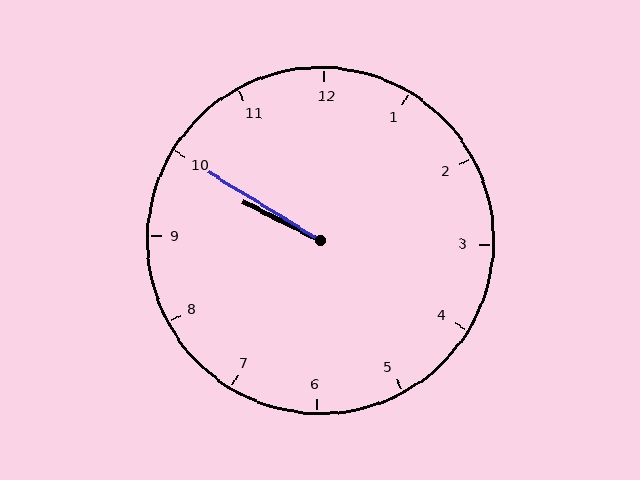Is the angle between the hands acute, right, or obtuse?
It is acute.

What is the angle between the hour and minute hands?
Approximately 5 degrees.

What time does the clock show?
9:50.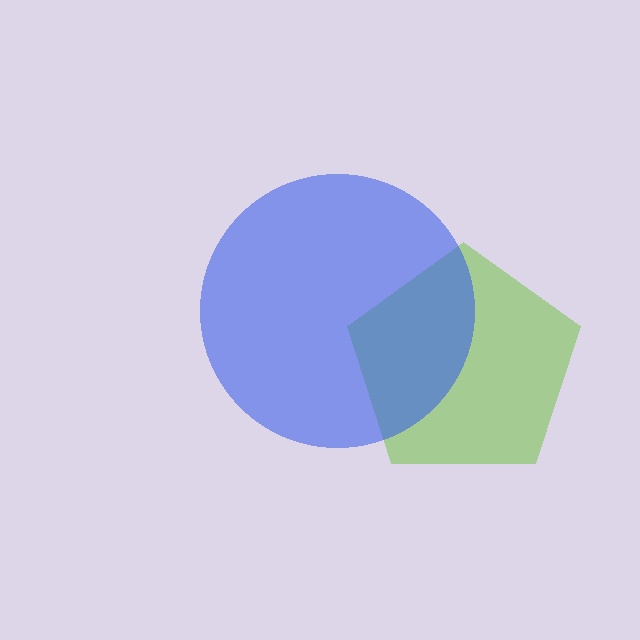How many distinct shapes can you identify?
There are 2 distinct shapes: a lime pentagon, a blue circle.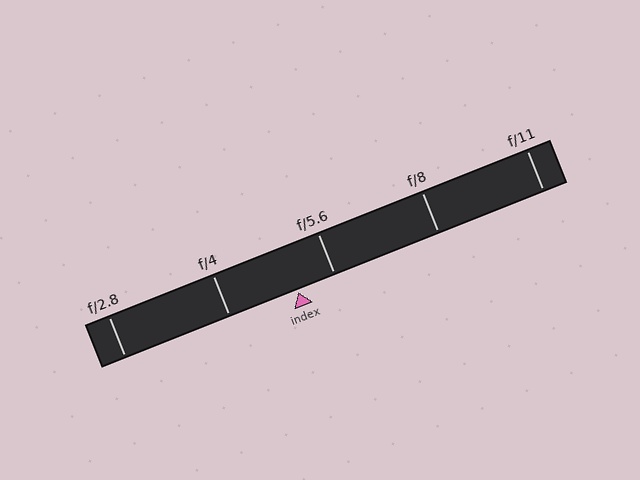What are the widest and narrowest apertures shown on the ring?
The widest aperture shown is f/2.8 and the narrowest is f/11.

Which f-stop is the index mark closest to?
The index mark is closest to f/5.6.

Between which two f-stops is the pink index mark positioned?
The index mark is between f/4 and f/5.6.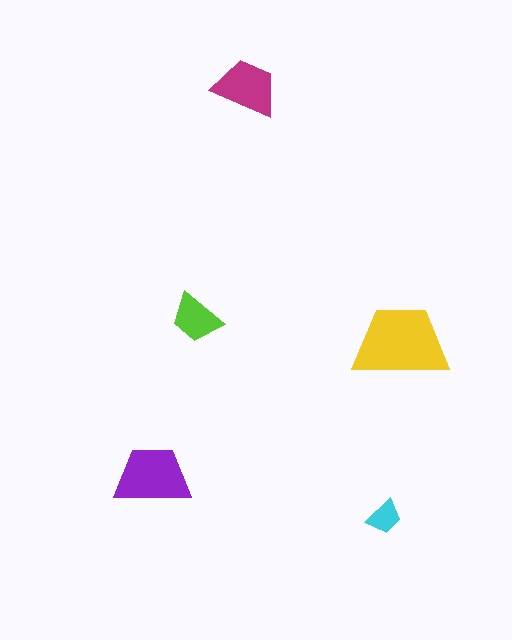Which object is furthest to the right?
The yellow trapezoid is rightmost.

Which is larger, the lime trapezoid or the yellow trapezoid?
The yellow one.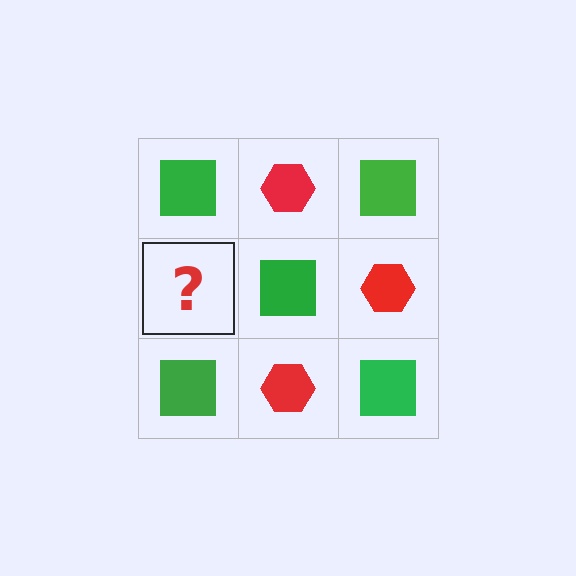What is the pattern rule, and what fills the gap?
The rule is that it alternates green square and red hexagon in a checkerboard pattern. The gap should be filled with a red hexagon.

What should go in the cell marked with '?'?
The missing cell should contain a red hexagon.